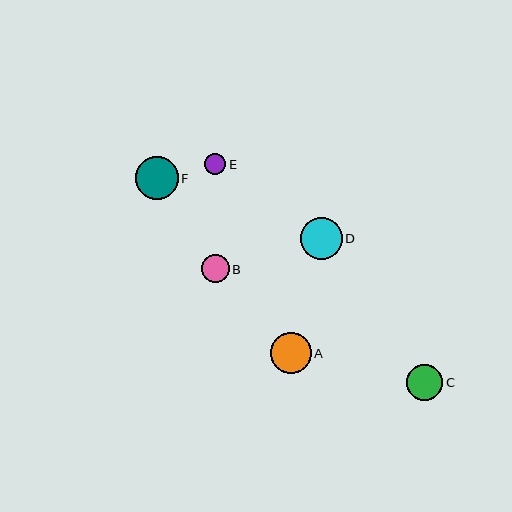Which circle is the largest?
Circle F is the largest with a size of approximately 43 pixels.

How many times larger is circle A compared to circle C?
Circle A is approximately 1.1 times the size of circle C.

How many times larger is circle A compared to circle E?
Circle A is approximately 1.9 times the size of circle E.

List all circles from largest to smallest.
From largest to smallest: F, D, A, C, B, E.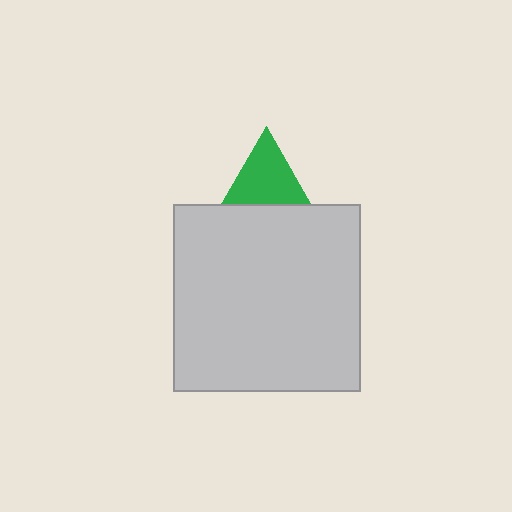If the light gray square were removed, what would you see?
You would see the complete green triangle.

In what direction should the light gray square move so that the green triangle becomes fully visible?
The light gray square should move down. That is the shortest direction to clear the overlap and leave the green triangle fully visible.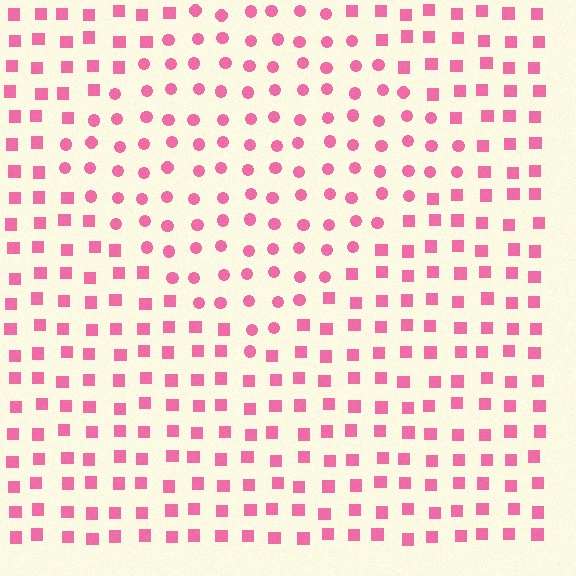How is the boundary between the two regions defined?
The boundary is defined by a change in element shape: circles inside vs. squares outside. All elements share the same color and spacing.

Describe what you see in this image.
The image is filled with small pink elements arranged in a uniform grid. A diamond-shaped region contains circles, while the surrounding area contains squares. The boundary is defined purely by the change in element shape.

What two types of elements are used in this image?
The image uses circles inside the diamond region and squares outside it.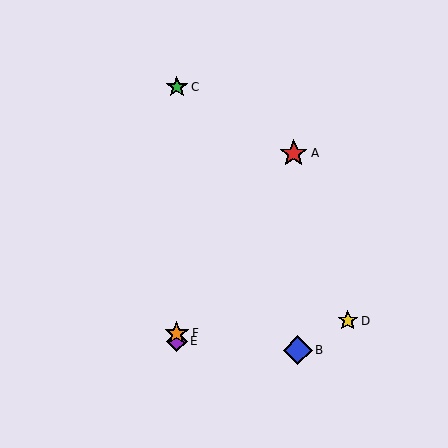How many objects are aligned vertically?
3 objects (C, E, F) are aligned vertically.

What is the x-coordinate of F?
Object F is at x≈177.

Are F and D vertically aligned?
No, F is at x≈177 and D is at x≈348.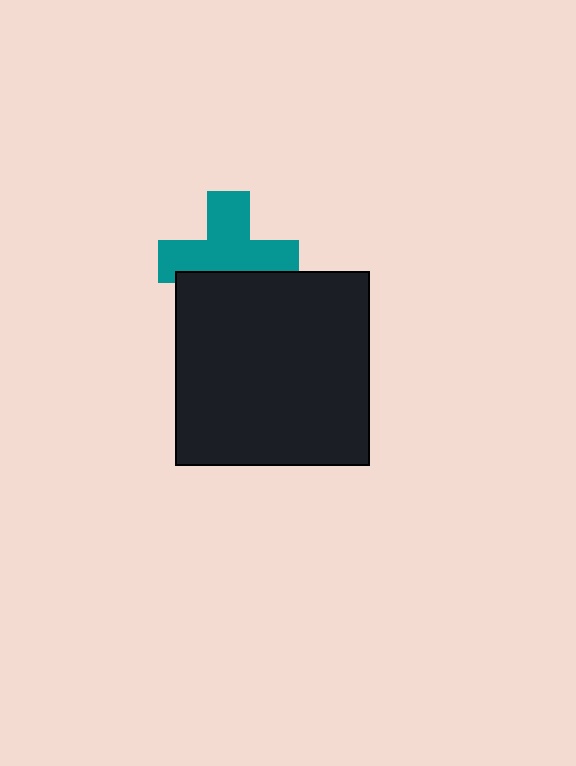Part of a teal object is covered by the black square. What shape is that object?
It is a cross.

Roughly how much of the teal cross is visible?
Most of it is visible (roughly 66%).